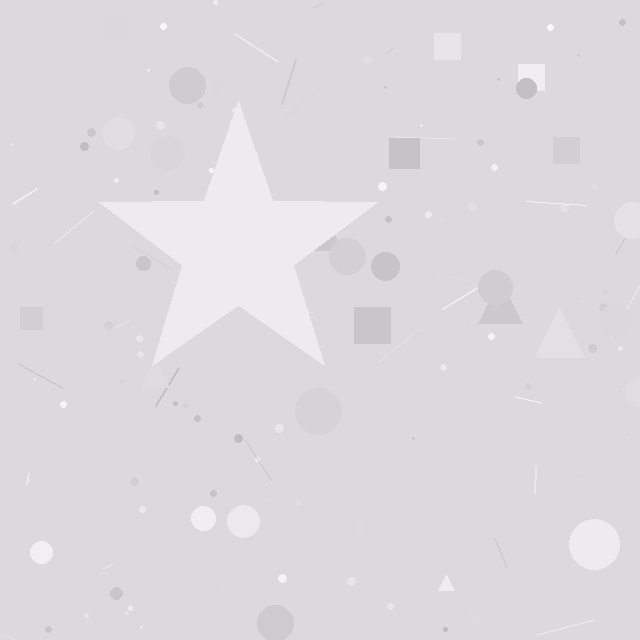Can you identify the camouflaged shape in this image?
The camouflaged shape is a star.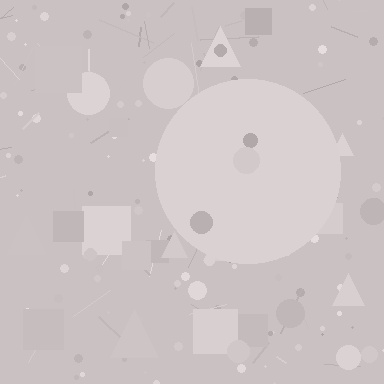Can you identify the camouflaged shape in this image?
The camouflaged shape is a circle.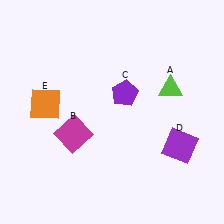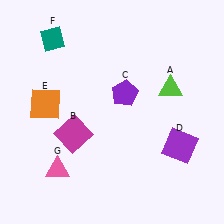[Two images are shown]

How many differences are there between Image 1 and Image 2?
There are 2 differences between the two images.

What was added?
A teal diamond (F), a pink triangle (G) were added in Image 2.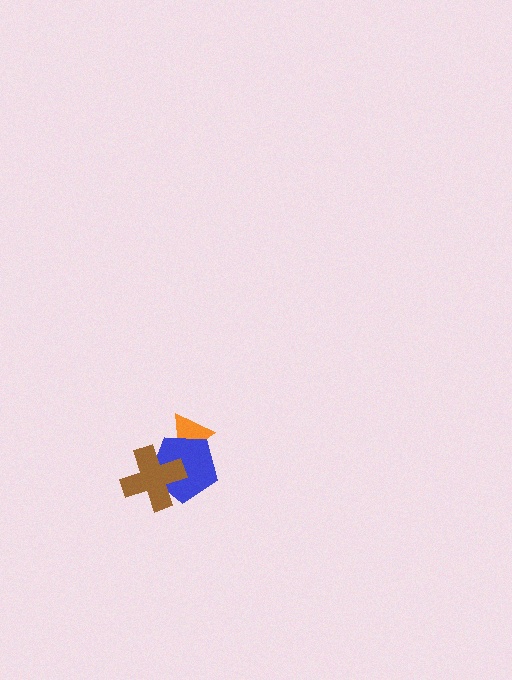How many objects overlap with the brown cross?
1 object overlaps with the brown cross.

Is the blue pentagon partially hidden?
Yes, it is partially covered by another shape.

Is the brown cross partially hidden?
No, no other shape covers it.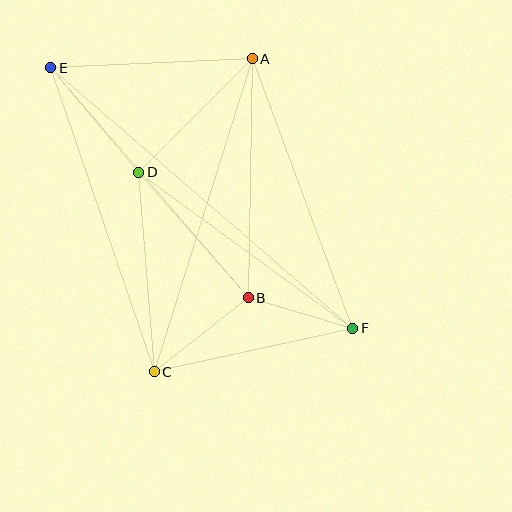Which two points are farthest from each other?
Points E and F are farthest from each other.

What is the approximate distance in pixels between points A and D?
The distance between A and D is approximately 160 pixels.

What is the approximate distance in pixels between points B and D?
The distance between B and D is approximately 166 pixels.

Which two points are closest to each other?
Points B and F are closest to each other.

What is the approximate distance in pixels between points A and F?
The distance between A and F is approximately 287 pixels.